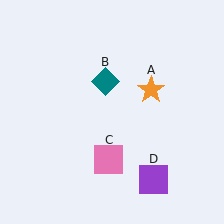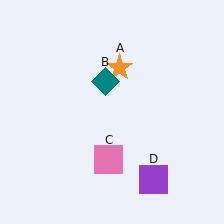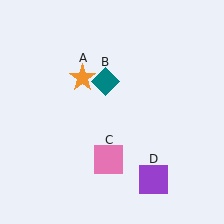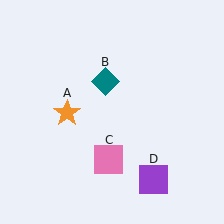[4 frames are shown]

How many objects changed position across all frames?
1 object changed position: orange star (object A).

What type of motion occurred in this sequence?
The orange star (object A) rotated counterclockwise around the center of the scene.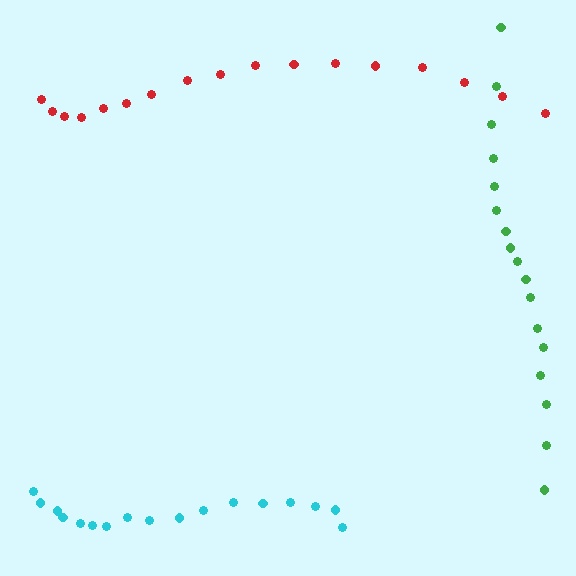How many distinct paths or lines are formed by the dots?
There are 3 distinct paths.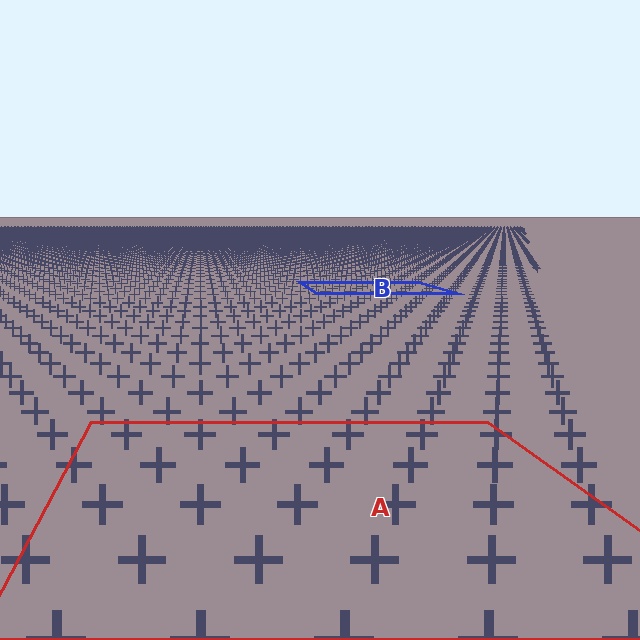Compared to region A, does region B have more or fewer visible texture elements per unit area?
Region B has more texture elements per unit area — they are packed more densely because it is farther away.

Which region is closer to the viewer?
Region A is closer. The texture elements there are larger and more spread out.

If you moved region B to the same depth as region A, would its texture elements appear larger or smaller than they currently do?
They would appear larger. At a closer depth, the same texture elements are projected at a bigger on-screen size.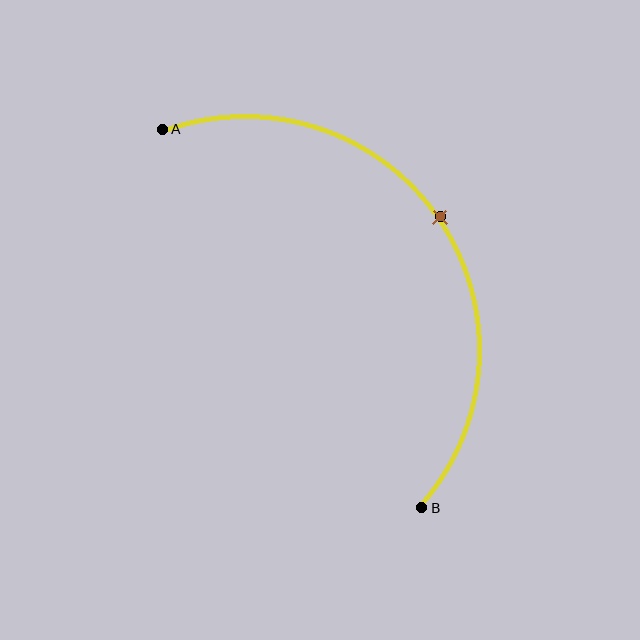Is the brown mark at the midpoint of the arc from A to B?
Yes. The brown mark lies on the arc at equal arc-length from both A and B — it is the arc midpoint.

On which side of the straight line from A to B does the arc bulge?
The arc bulges above and to the right of the straight line connecting A and B.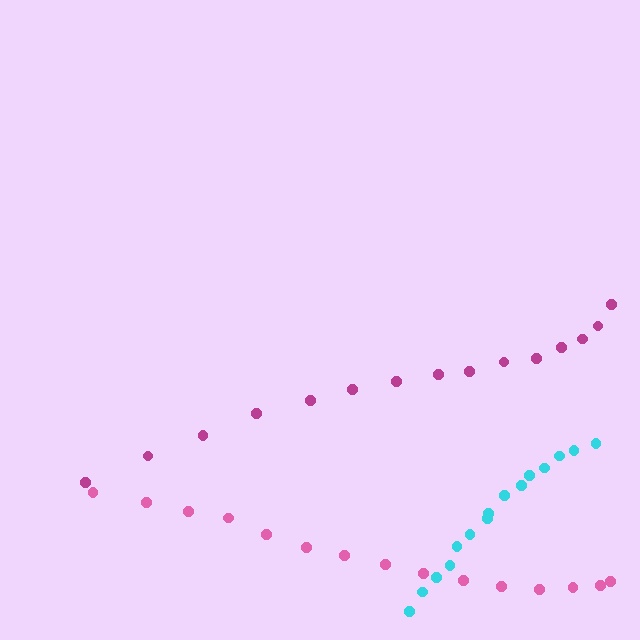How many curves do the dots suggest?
There are 3 distinct paths.